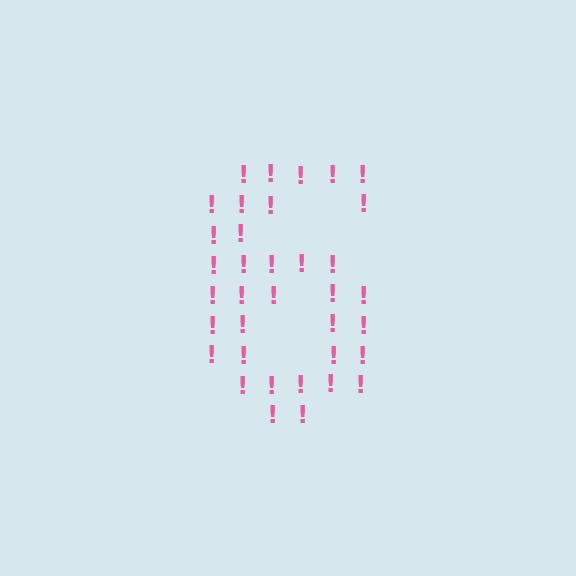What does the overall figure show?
The overall figure shows the digit 6.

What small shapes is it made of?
It is made of small exclamation marks.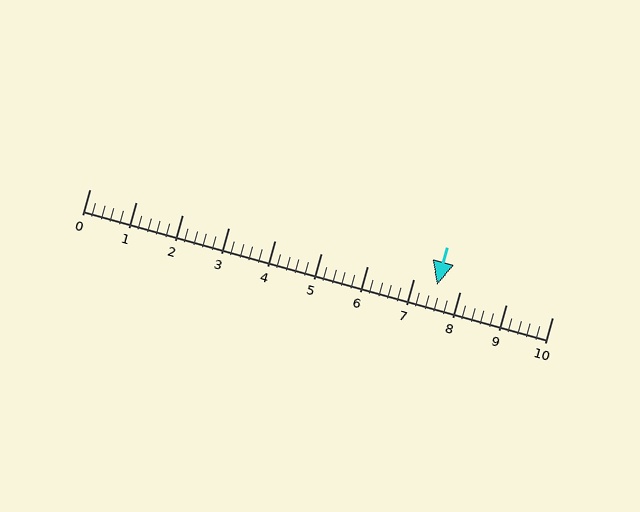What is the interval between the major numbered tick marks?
The major tick marks are spaced 1 units apart.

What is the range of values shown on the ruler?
The ruler shows values from 0 to 10.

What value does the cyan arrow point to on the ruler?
The cyan arrow points to approximately 7.5.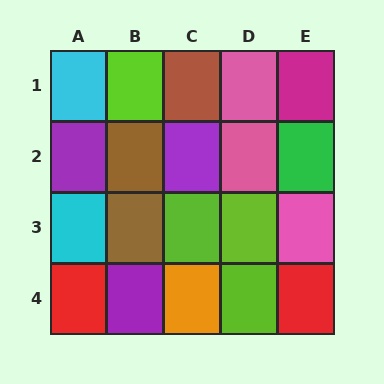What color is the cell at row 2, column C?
Purple.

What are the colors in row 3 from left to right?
Cyan, brown, lime, lime, pink.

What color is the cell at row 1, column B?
Lime.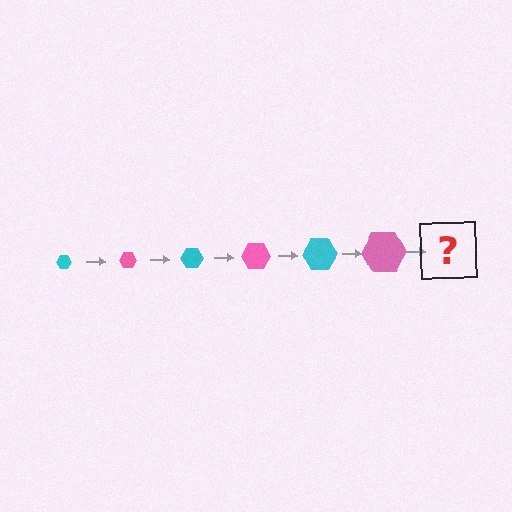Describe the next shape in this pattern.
It should be a cyan hexagon, larger than the previous one.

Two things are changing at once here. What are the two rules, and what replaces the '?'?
The two rules are that the hexagon grows larger each step and the color cycles through cyan and pink. The '?' should be a cyan hexagon, larger than the previous one.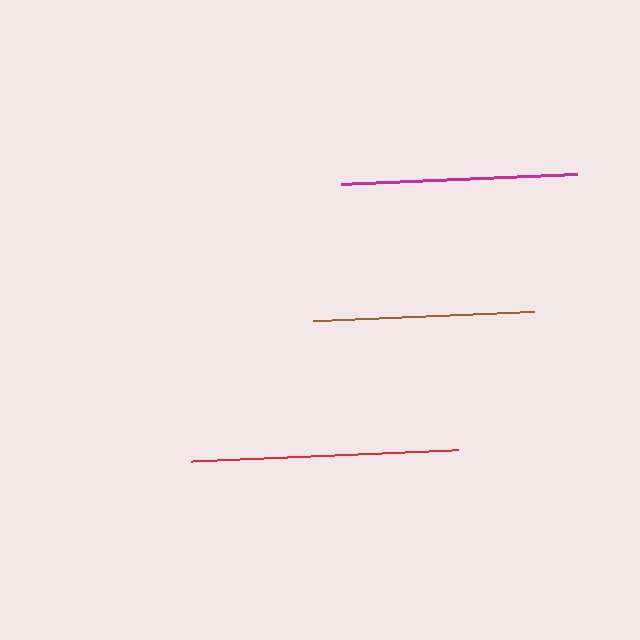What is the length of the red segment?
The red segment is approximately 267 pixels long.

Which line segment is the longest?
The red line is the longest at approximately 267 pixels.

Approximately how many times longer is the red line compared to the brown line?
The red line is approximately 1.2 times the length of the brown line.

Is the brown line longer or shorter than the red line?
The red line is longer than the brown line.